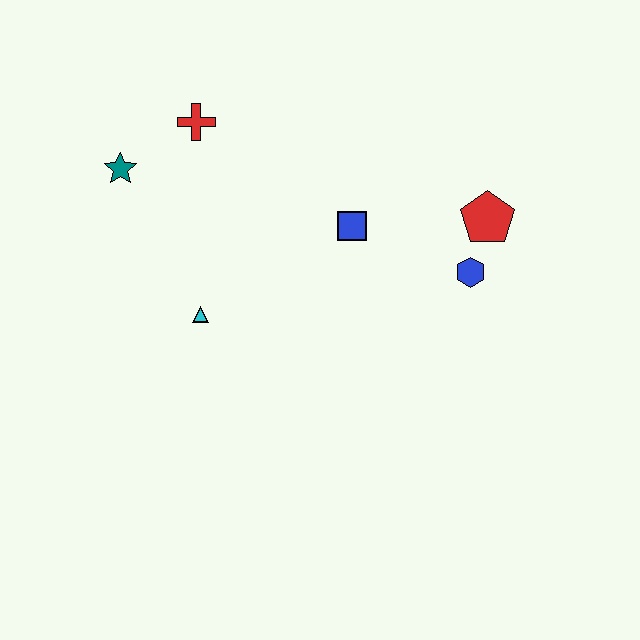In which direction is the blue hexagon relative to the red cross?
The blue hexagon is to the right of the red cross.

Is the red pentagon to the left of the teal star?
No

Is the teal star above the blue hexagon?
Yes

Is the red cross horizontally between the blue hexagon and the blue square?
No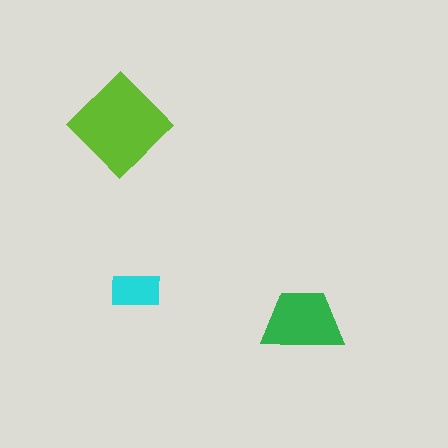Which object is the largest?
The lime diamond.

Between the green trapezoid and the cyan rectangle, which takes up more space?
The green trapezoid.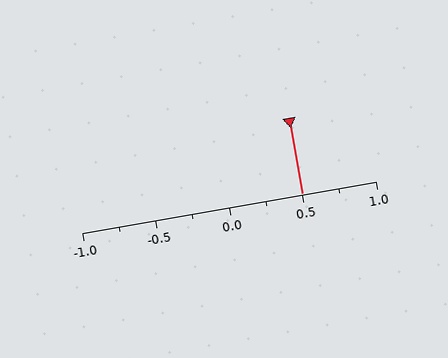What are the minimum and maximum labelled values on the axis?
The axis runs from -1.0 to 1.0.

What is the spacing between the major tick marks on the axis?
The major ticks are spaced 0.5 apart.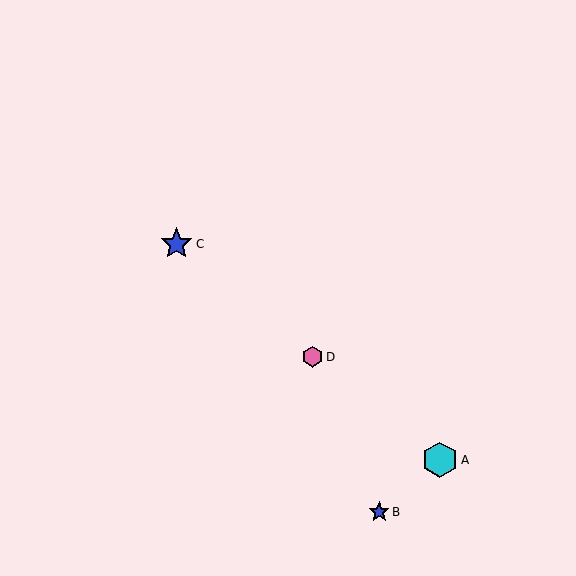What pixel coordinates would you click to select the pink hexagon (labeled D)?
Click at (312, 357) to select the pink hexagon D.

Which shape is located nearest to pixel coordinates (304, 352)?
The pink hexagon (labeled D) at (312, 357) is nearest to that location.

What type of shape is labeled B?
Shape B is a blue star.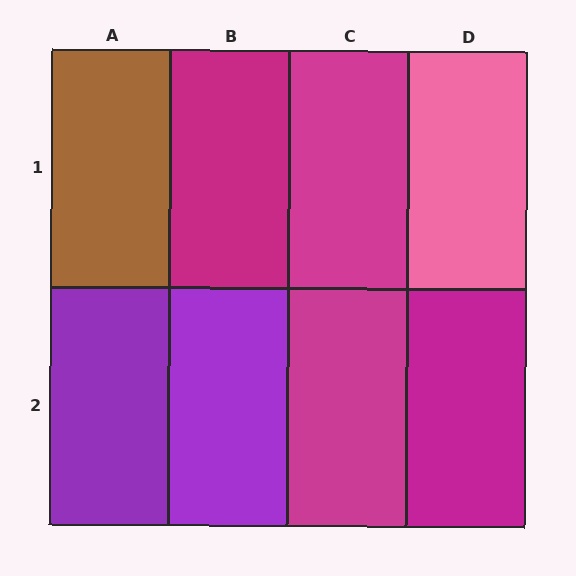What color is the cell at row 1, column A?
Brown.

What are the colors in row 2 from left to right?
Purple, purple, magenta, magenta.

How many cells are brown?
1 cell is brown.